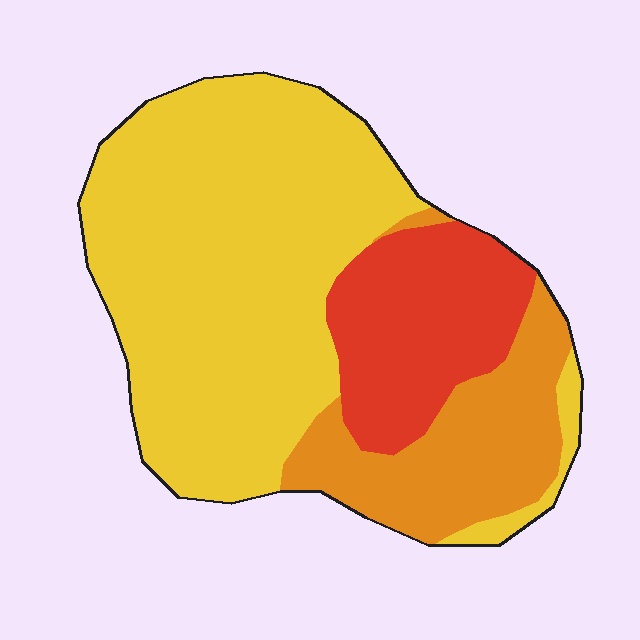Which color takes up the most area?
Yellow, at roughly 60%.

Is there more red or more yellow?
Yellow.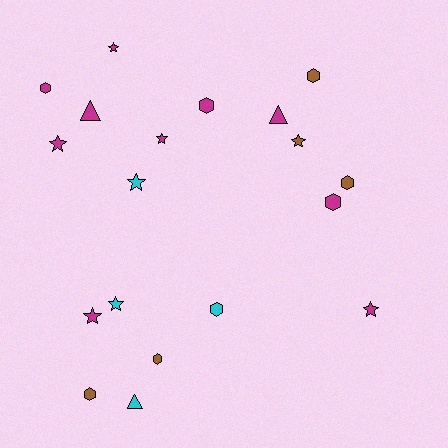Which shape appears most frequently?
Star, with 8 objects.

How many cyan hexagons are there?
There is 1 cyan hexagon.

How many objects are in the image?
There are 19 objects.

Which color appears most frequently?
Magenta, with 10 objects.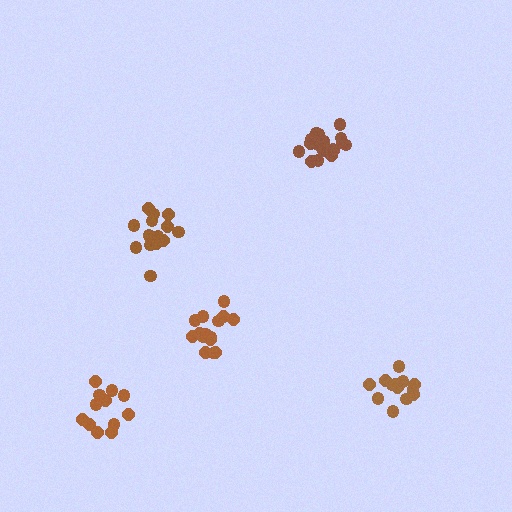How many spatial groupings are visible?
There are 5 spatial groupings.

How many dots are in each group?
Group 1: 13 dots, Group 2: 15 dots, Group 3: 16 dots, Group 4: 18 dots, Group 5: 12 dots (74 total).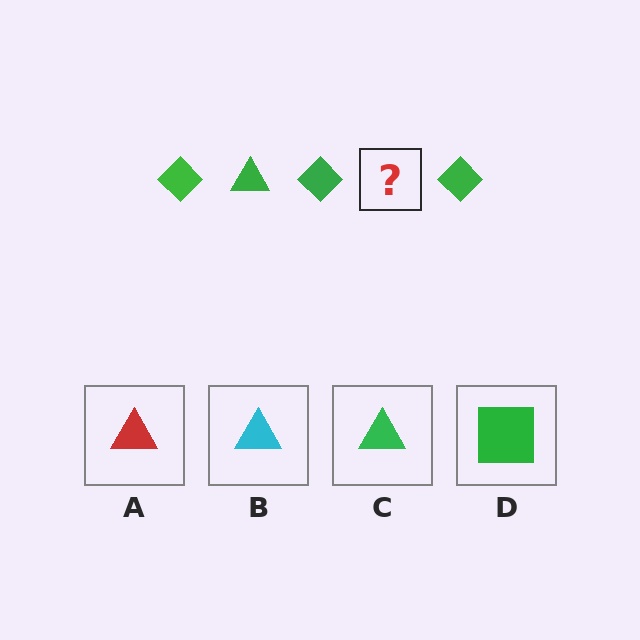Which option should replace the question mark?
Option C.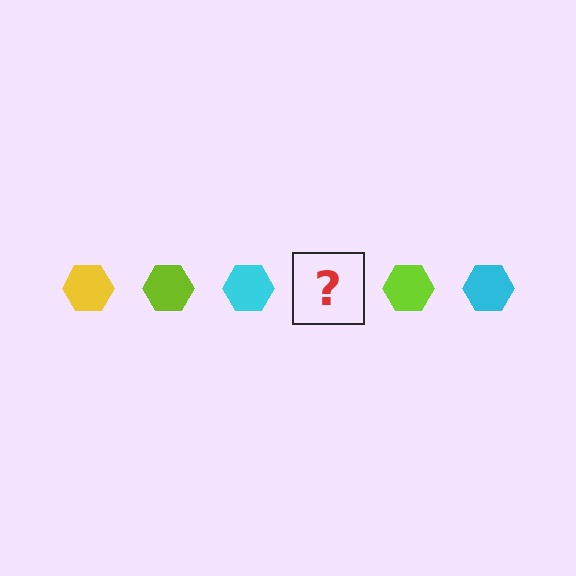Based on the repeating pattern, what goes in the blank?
The blank should be a yellow hexagon.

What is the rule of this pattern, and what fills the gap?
The rule is that the pattern cycles through yellow, lime, cyan hexagons. The gap should be filled with a yellow hexagon.